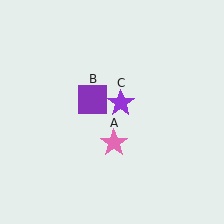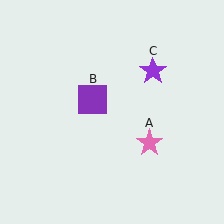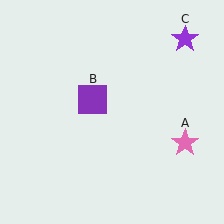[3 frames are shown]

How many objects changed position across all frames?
2 objects changed position: pink star (object A), purple star (object C).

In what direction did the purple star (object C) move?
The purple star (object C) moved up and to the right.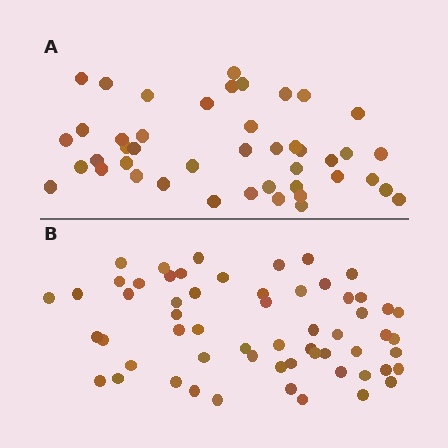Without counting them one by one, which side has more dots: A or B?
Region B (the bottom region) has more dots.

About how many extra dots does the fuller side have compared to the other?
Region B has approximately 15 more dots than region A.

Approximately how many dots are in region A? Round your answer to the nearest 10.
About 40 dots. (The exact count is 44, which rounds to 40.)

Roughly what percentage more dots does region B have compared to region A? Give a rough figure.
About 35% more.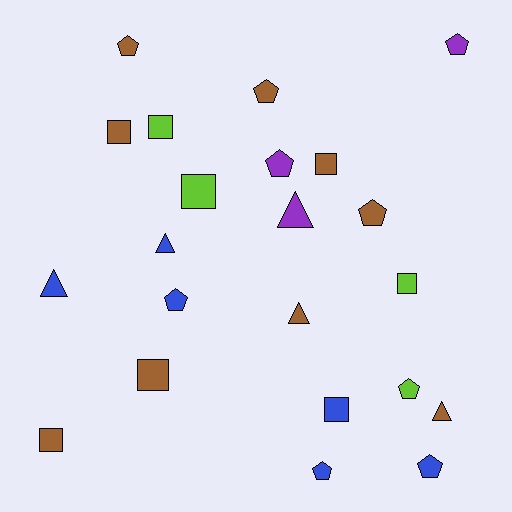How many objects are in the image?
There are 22 objects.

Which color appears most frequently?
Brown, with 9 objects.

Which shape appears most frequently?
Pentagon, with 9 objects.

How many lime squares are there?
There are 3 lime squares.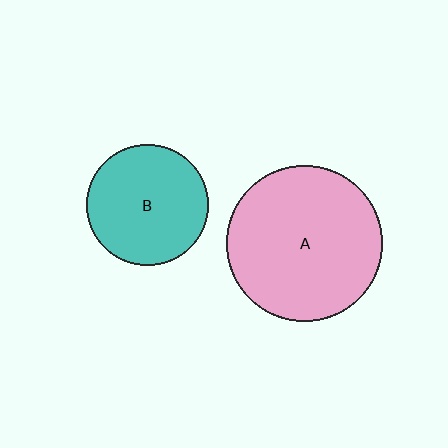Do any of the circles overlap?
No, none of the circles overlap.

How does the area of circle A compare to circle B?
Approximately 1.6 times.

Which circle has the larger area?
Circle A (pink).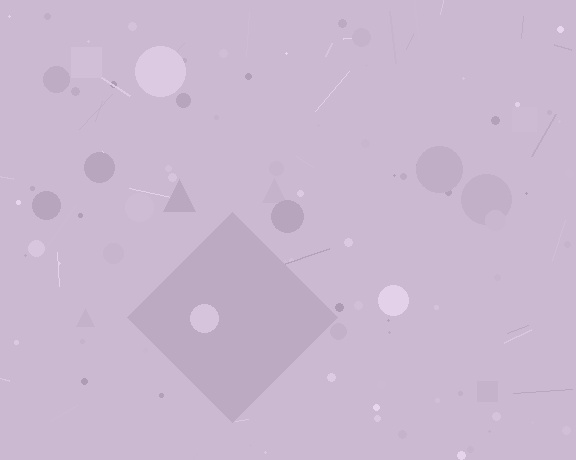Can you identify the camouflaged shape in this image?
The camouflaged shape is a diamond.